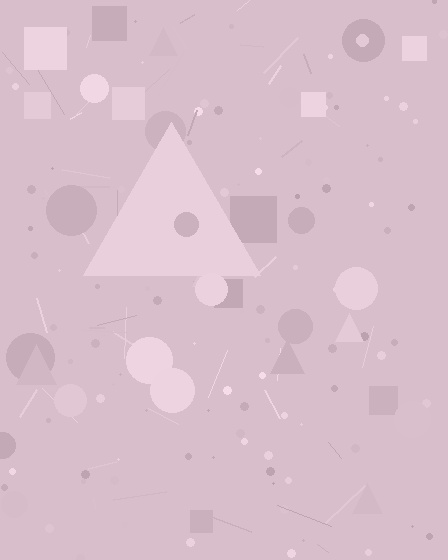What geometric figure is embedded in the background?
A triangle is embedded in the background.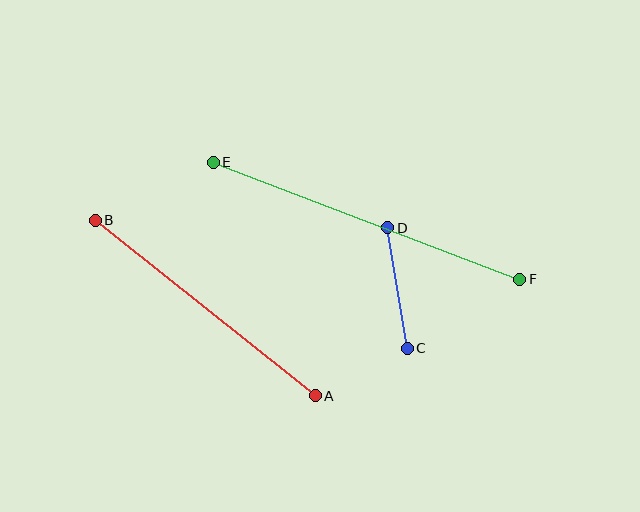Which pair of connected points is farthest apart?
Points E and F are farthest apart.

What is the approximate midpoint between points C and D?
The midpoint is at approximately (398, 288) pixels.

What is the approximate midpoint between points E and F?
The midpoint is at approximately (367, 221) pixels.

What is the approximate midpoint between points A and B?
The midpoint is at approximately (205, 308) pixels.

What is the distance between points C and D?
The distance is approximately 122 pixels.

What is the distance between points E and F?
The distance is approximately 328 pixels.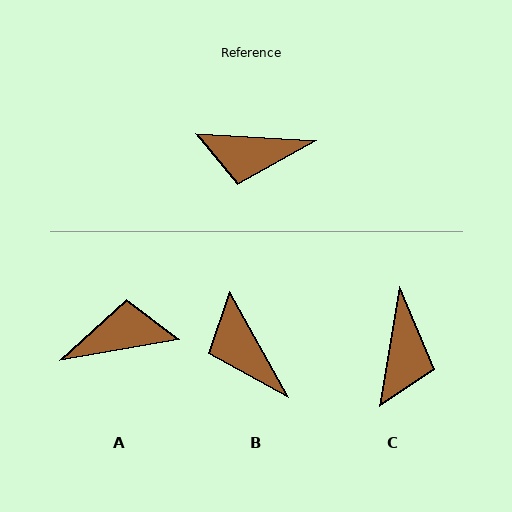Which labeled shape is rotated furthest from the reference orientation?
A, about 166 degrees away.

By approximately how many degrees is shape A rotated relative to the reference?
Approximately 166 degrees clockwise.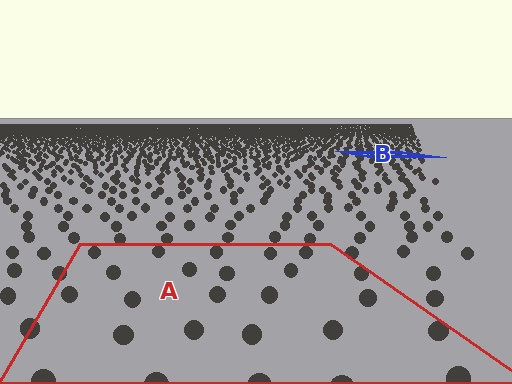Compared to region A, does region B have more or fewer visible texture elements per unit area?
Region B has more texture elements per unit area — they are packed more densely because it is farther away.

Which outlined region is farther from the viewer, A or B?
Region B is farther from the viewer — the texture elements inside it appear smaller and more densely packed.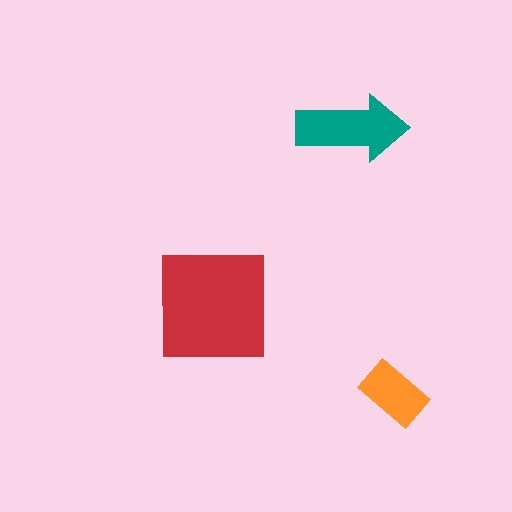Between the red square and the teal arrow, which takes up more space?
The red square.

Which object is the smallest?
The orange rectangle.